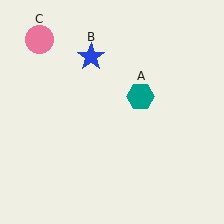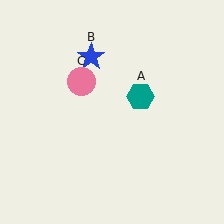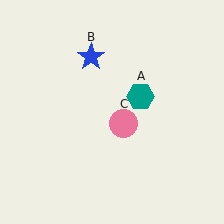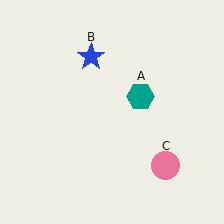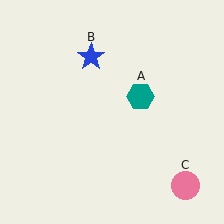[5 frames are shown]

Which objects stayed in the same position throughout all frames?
Teal hexagon (object A) and blue star (object B) remained stationary.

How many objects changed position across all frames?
1 object changed position: pink circle (object C).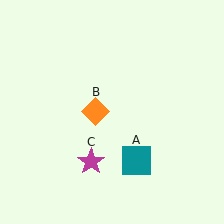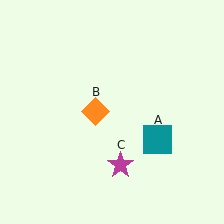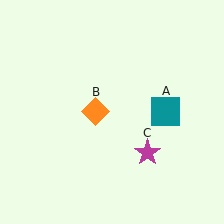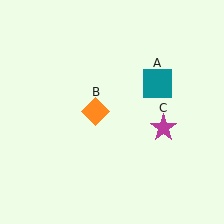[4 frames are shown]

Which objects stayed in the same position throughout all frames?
Orange diamond (object B) remained stationary.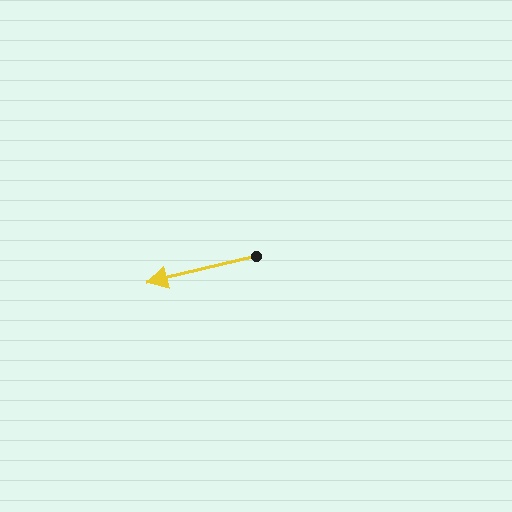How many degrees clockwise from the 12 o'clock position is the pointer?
Approximately 256 degrees.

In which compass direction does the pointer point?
West.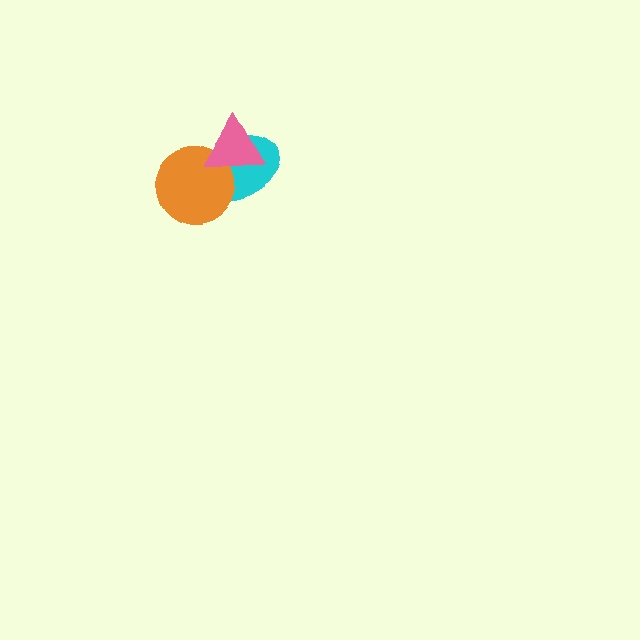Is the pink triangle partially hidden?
No, no other shape covers it.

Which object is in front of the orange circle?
The pink triangle is in front of the orange circle.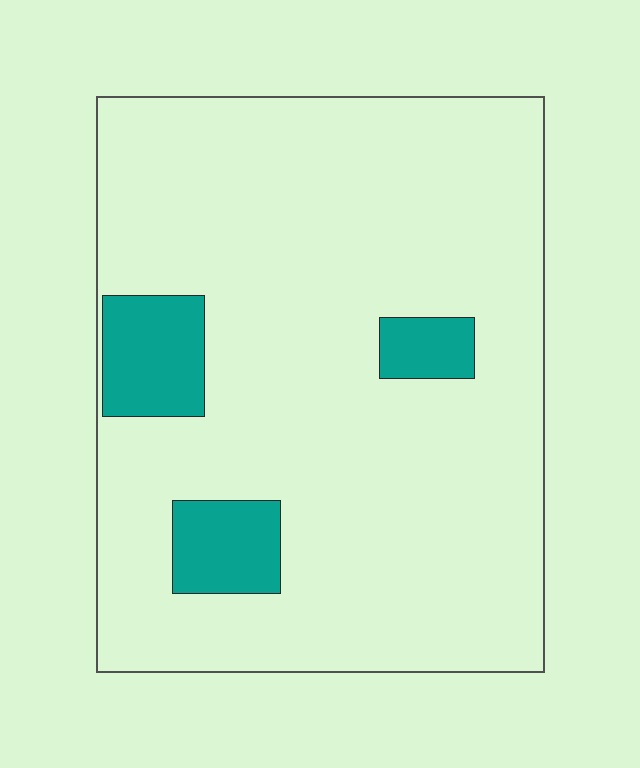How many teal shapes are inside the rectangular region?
3.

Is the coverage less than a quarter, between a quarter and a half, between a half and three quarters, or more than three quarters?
Less than a quarter.